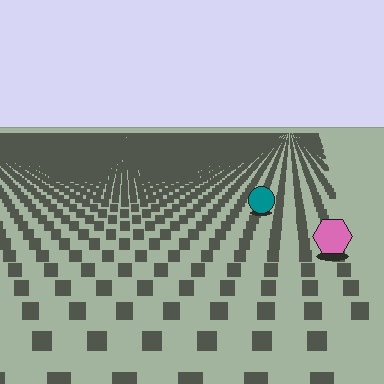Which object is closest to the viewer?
The pink hexagon is closest. The texture marks near it are larger and more spread out.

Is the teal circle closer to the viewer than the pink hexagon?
No. The pink hexagon is closer — you can tell from the texture gradient: the ground texture is coarser near it.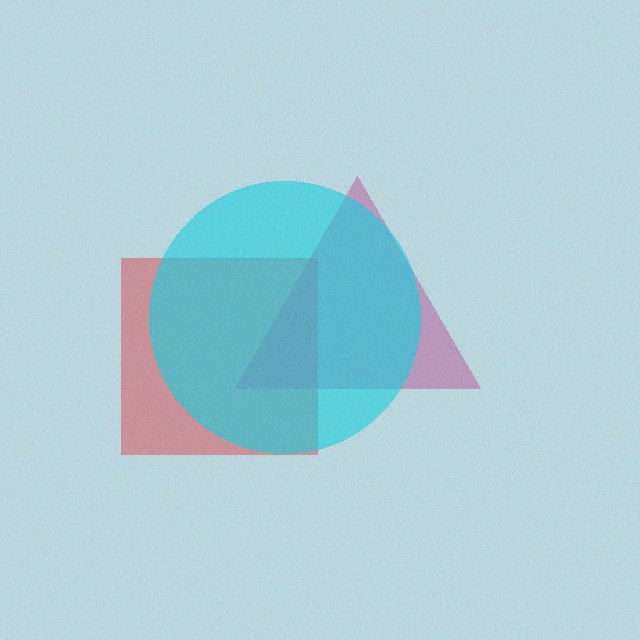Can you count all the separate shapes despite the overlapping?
Yes, there are 3 separate shapes.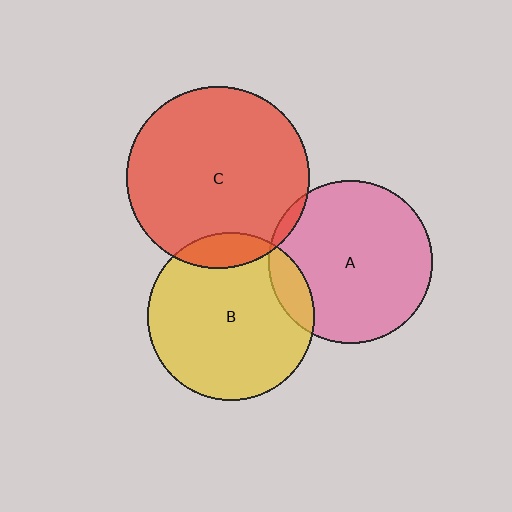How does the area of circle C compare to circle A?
Approximately 1.2 times.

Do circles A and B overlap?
Yes.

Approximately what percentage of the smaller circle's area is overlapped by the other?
Approximately 10%.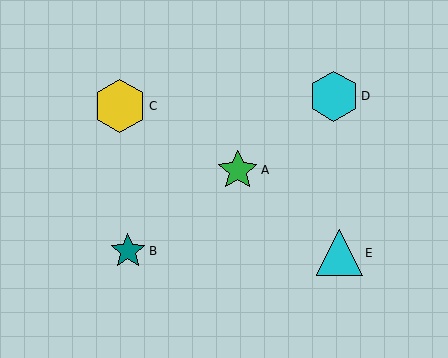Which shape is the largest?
The yellow hexagon (labeled C) is the largest.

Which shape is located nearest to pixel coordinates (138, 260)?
The teal star (labeled B) at (128, 251) is nearest to that location.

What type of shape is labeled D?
Shape D is a cyan hexagon.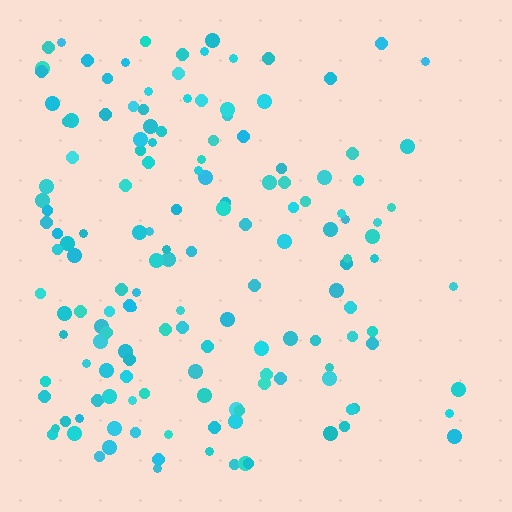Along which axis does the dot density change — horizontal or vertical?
Horizontal.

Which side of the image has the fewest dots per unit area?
The right.